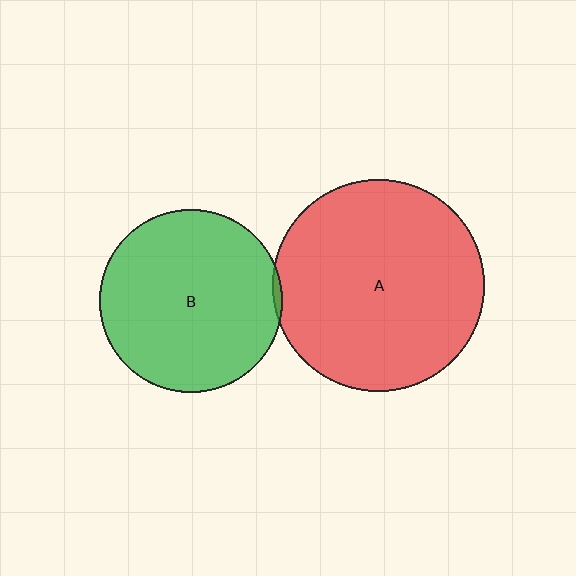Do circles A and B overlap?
Yes.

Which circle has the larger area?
Circle A (red).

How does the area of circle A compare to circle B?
Approximately 1.3 times.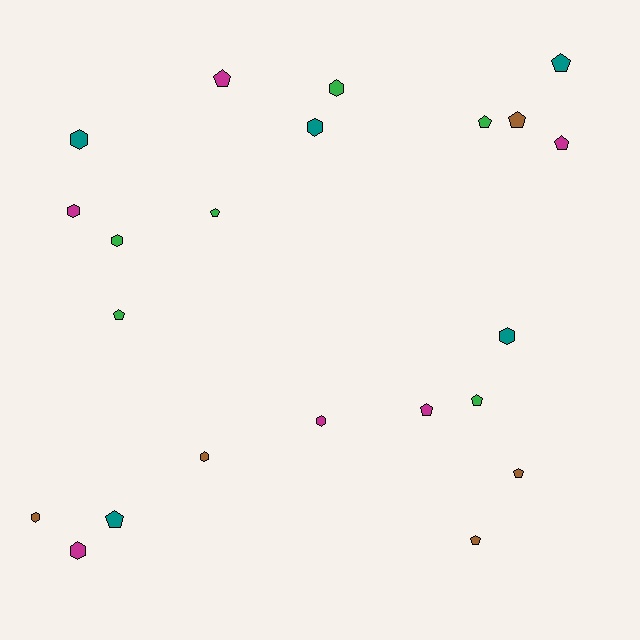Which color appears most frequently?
Magenta, with 6 objects.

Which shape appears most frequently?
Pentagon, with 12 objects.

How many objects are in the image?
There are 22 objects.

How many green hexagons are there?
There are 2 green hexagons.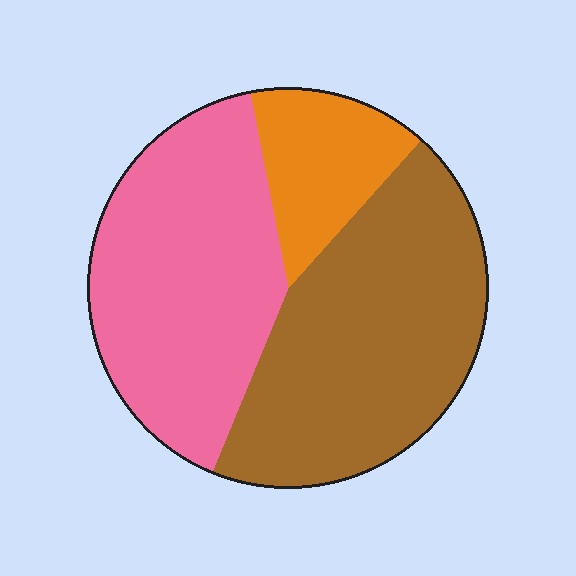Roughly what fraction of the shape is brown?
Brown takes up between a quarter and a half of the shape.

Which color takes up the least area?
Orange, at roughly 15%.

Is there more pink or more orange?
Pink.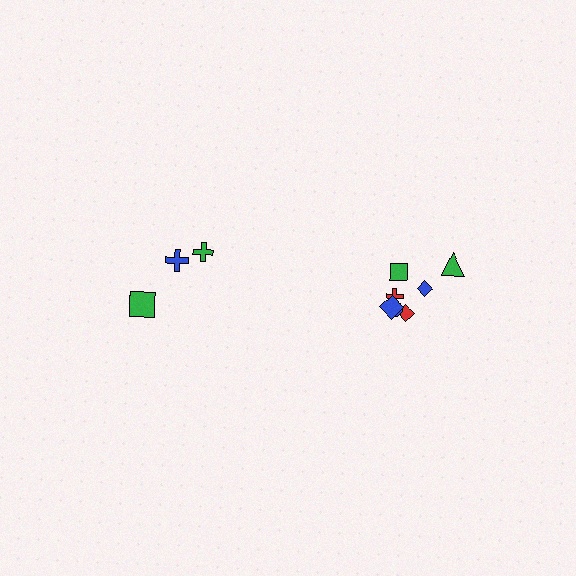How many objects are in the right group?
There are 7 objects.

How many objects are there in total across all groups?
There are 10 objects.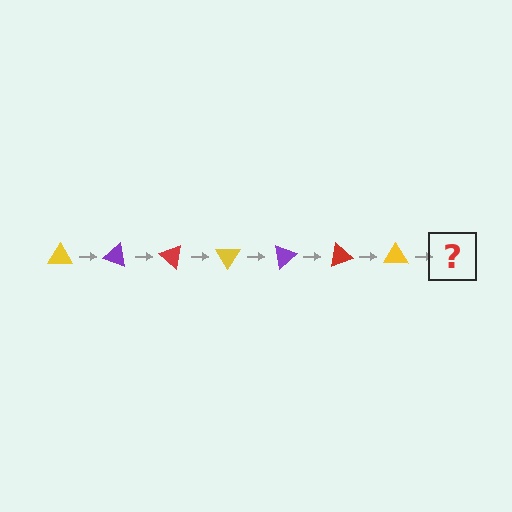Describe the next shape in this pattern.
It should be a purple triangle, rotated 140 degrees from the start.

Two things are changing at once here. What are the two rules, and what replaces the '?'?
The two rules are that it rotates 20 degrees each step and the color cycles through yellow, purple, and red. The '?' should be a purple triangle, rotated 140 degrees from the start.